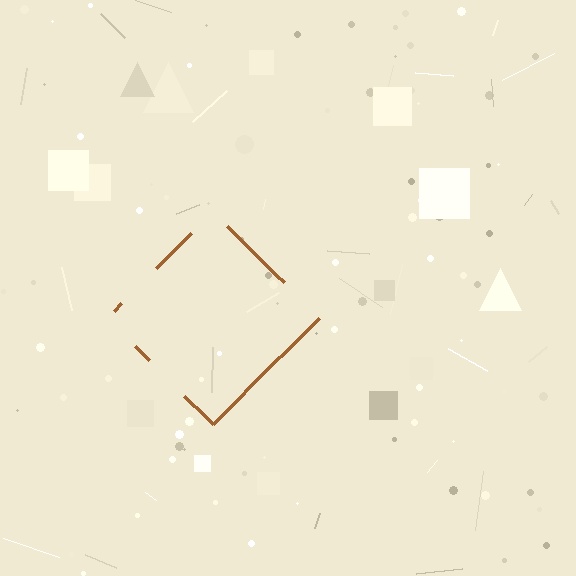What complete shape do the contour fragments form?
The contour fragments form a diamond.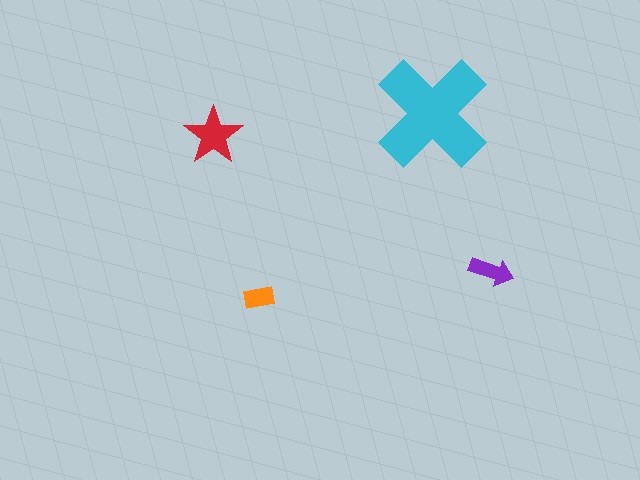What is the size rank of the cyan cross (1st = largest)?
1st.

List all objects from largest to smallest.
The cyan cross, the red star, the purple arrow, the orange rectangle.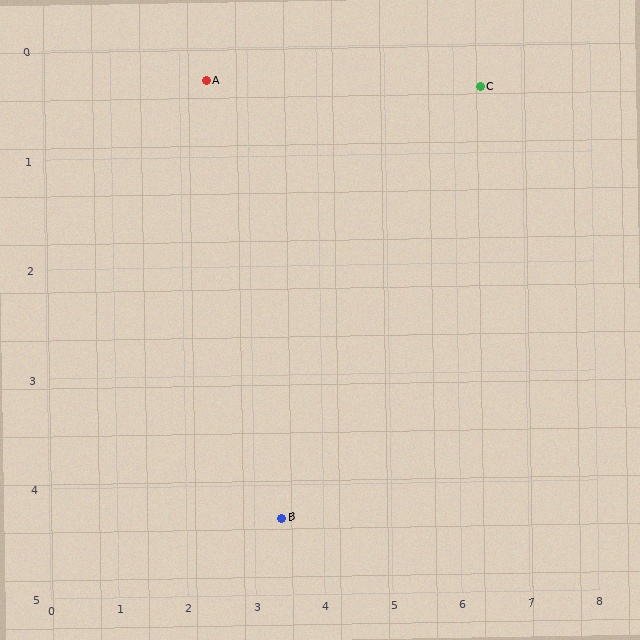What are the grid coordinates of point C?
Point C is at approximately (6.4, 0.4).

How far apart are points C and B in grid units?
Points C and B are about 4.9 grid units apart.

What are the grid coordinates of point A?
Point A is at approximately (2.4, 0.3).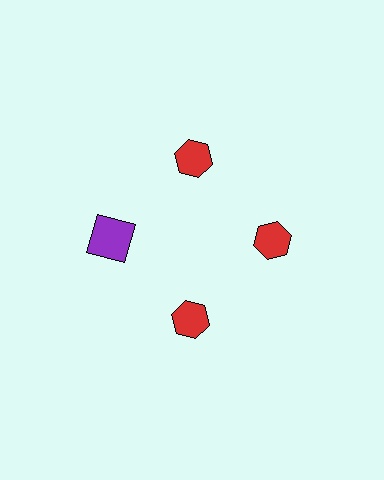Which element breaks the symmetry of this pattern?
The purple square at roughly the 9 o'clock position breaks the symmetry. All other shapes are red hexagons.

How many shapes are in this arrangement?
There are 4 shapes arranged in a ring pattern.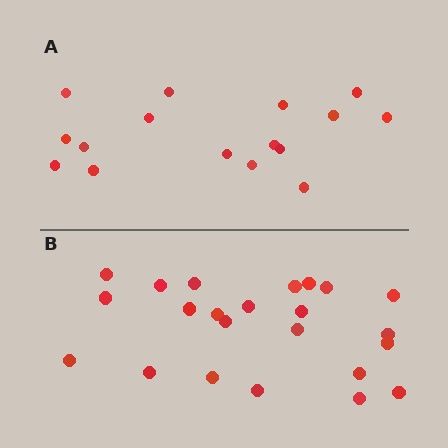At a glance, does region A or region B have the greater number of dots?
Region B (the bottom region) has more dots.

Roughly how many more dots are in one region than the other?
Region B has roughly 8 or so more dots than region A.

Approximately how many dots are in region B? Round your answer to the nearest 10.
About 20 dots. (The exact count is 23, which rounds to 20.)